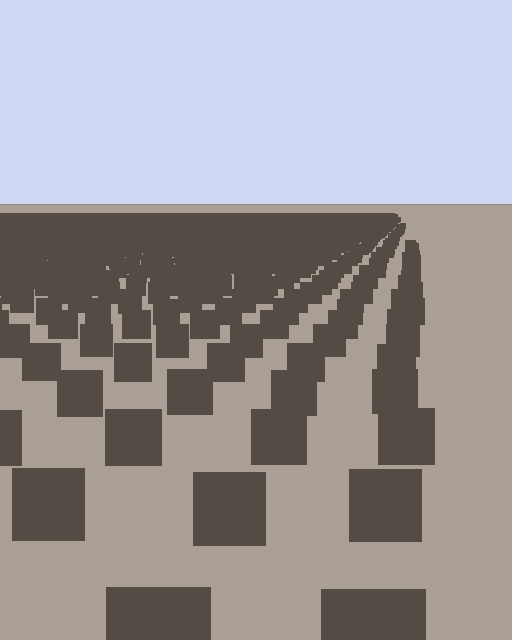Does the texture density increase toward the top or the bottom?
Density increases toward the top.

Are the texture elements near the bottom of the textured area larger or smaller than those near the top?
Larger. Near the bottom, elements are closer to the viewer and appear at a bigger on-screen size.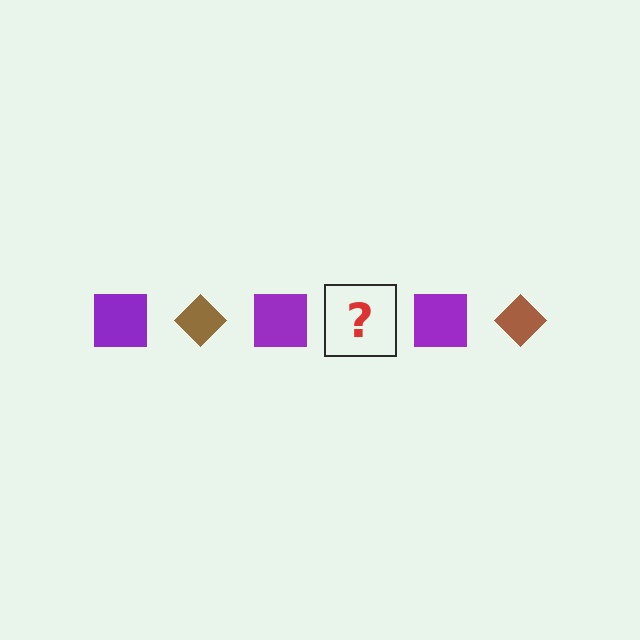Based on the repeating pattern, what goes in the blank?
The blank should be a brown diamond.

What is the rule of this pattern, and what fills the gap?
The rule is that the pattern alternates between purple square and brown diamond. The gap should be filled with a brown diamond.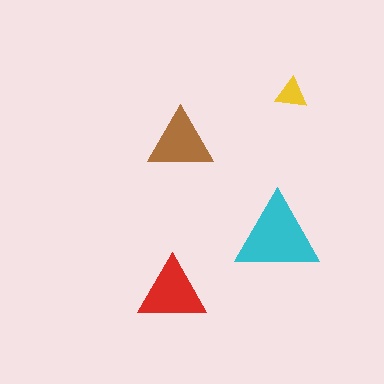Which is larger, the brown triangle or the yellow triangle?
The brown one.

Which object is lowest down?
The red triangle is bottommost.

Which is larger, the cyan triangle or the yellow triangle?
The cyan one.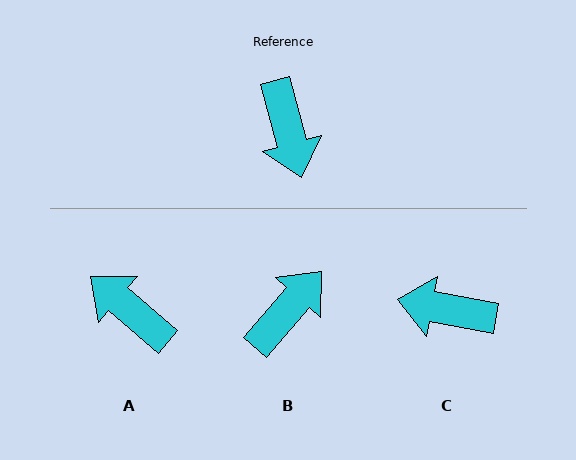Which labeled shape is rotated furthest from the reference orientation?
A, about 145 degrees away.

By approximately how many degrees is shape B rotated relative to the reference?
Approximately 124 degrees counter-clockwise.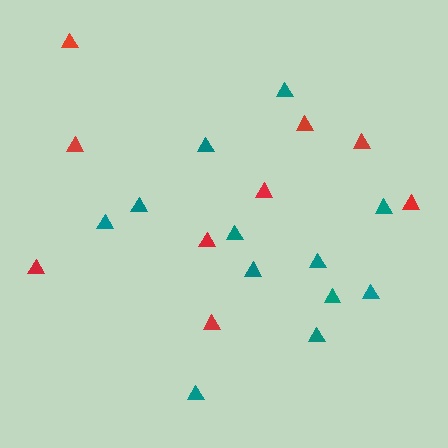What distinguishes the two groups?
There are 2 groups: one group of teal triangles (12) and one group of red triangles (9).